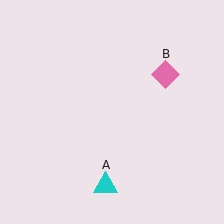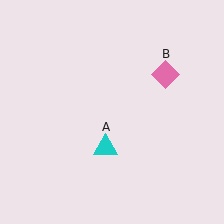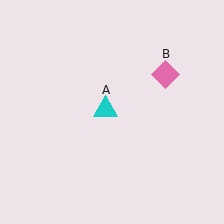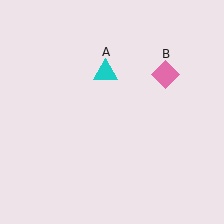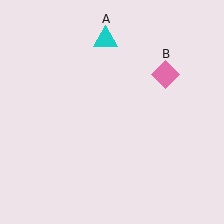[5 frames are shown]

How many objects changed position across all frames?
1 object changed position: cyan triangle (object A).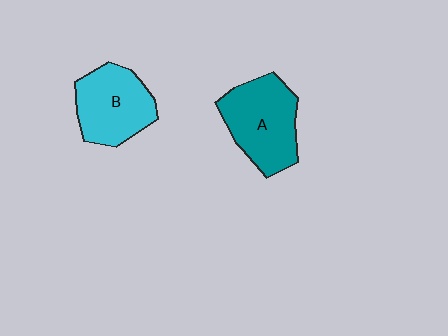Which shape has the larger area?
Shape A (teal).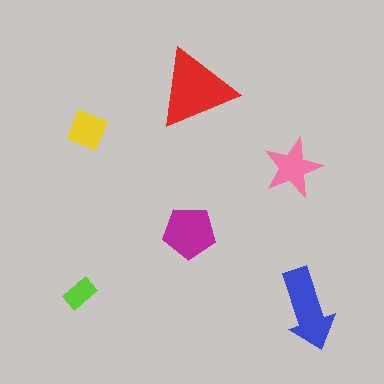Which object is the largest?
The red triangle.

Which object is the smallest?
The lime rectangle.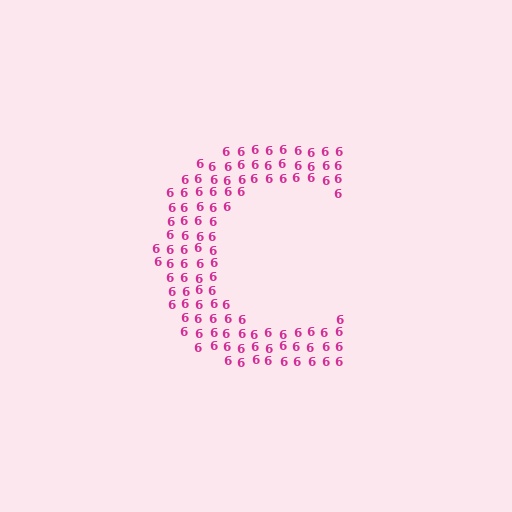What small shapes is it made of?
It is made of small digit 6's.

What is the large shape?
The large shape is the letter C.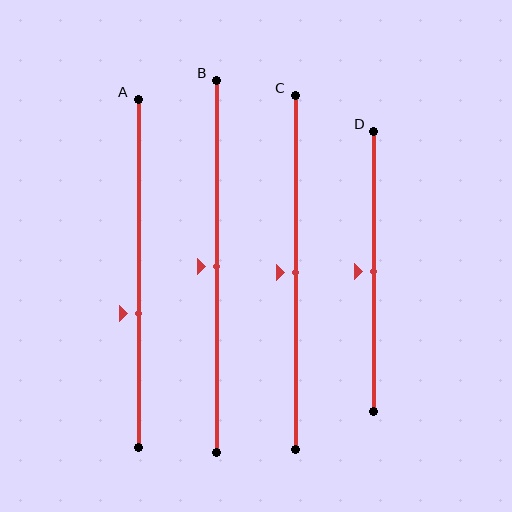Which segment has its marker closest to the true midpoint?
Segment B has its marker closest to the true midpoint.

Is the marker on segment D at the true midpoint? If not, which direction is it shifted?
Yes, the marker on segment D is at the true midpoint.